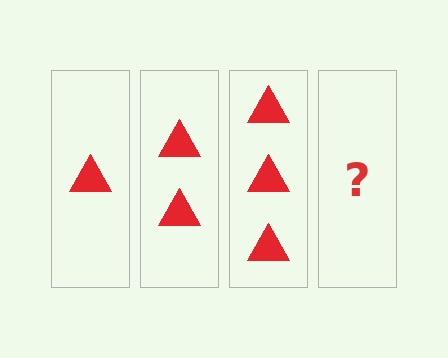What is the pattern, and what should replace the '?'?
The pattern is that each step adds one more triangle. The '?' should be 4 triangles.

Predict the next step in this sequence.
The next step is 4 triangles.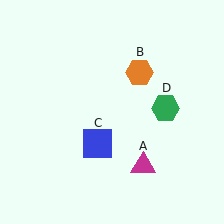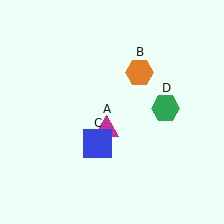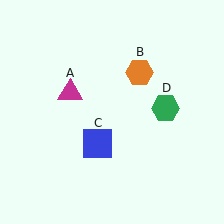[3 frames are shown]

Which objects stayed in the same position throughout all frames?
Orange hexagon (object B) and blue square (object C) and green hexagon (object D) remained stationary.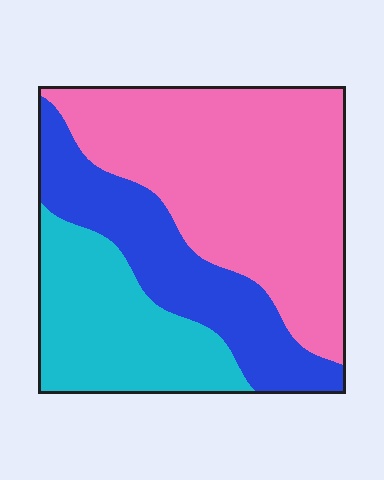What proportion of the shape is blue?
Blue takes up about one quarter (1/4) of the shape.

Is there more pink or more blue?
Pink.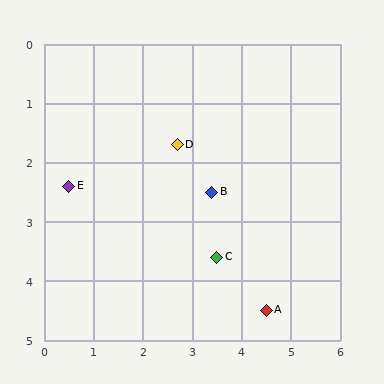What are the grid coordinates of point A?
Point A is at approximately (4.5, 4.5).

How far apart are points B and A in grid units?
Points B and A are about 2.3 grid units apart.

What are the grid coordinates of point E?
Point E is at approximately (0.5, 2.4).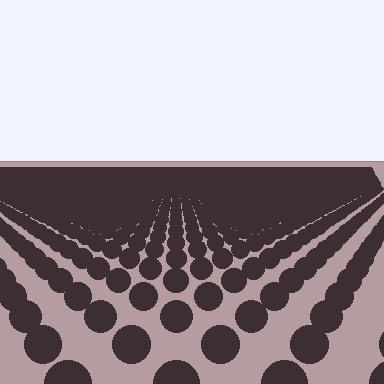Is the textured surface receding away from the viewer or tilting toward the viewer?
The surface is receding away from the viewer. Texture elements get smaller and denser toward the top.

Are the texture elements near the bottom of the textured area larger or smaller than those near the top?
Larger. Near the bottom, elements are closer to the viewer and appear at a bigger on-screen size.